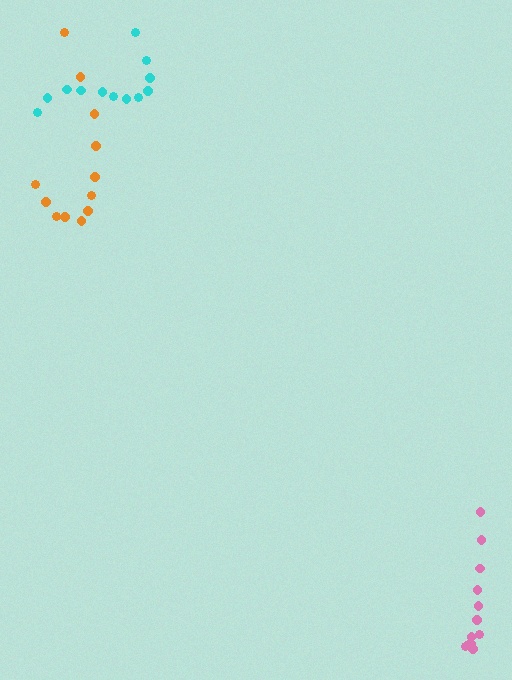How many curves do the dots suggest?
There are 3 distinct paths.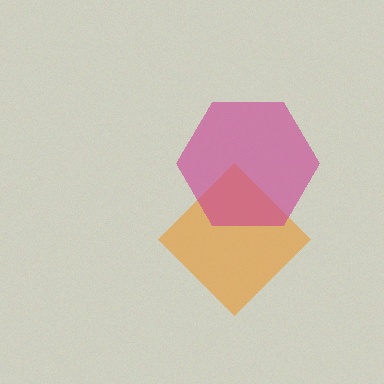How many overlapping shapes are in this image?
There are 2 overlapping shapes in the image.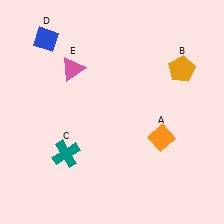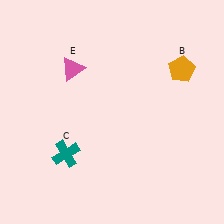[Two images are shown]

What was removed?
The orange diamond (A), the blue diamond (D) were removed in Image 2.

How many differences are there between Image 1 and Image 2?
There are 2 differences between the two images.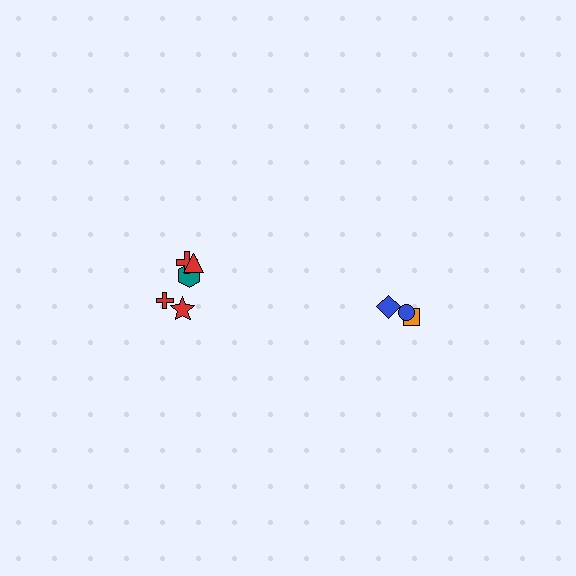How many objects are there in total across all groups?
There are 8 objects.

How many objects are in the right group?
There are 3 objects.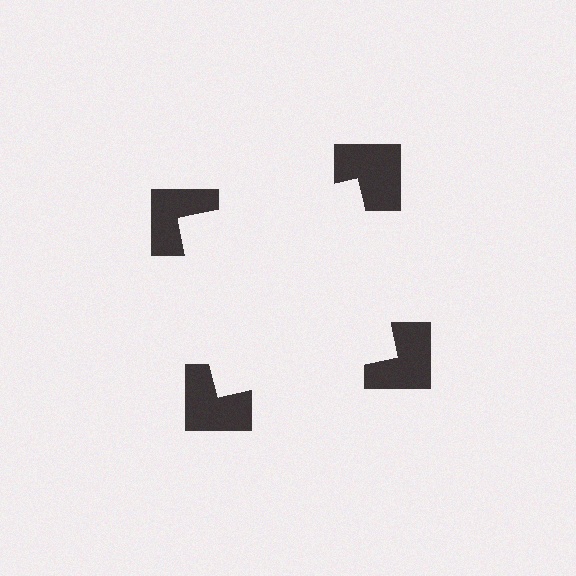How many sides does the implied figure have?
4 sides.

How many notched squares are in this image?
There are 4 — one at each vertex of the illusory square.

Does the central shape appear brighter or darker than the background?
It typically appears slightly brighter than the background, even though no actual brightness change is drawn.